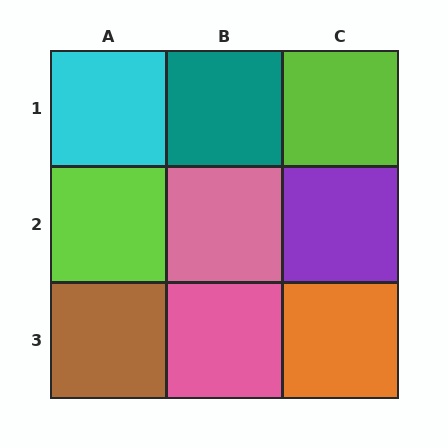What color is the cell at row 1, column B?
Teal.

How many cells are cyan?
1 cell is cyan.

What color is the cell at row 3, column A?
Brown.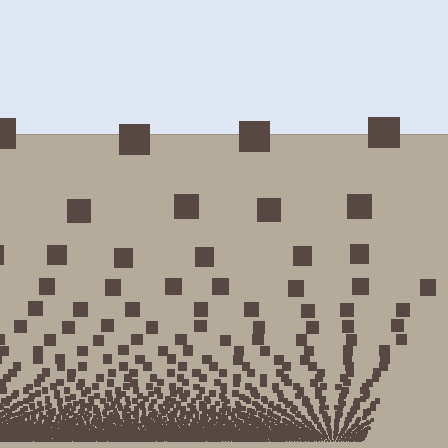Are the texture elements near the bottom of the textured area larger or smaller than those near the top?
Smaller. The gradient is inverted — elements near the bottom are smaller and denser.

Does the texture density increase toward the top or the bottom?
Density increases toward the bottom.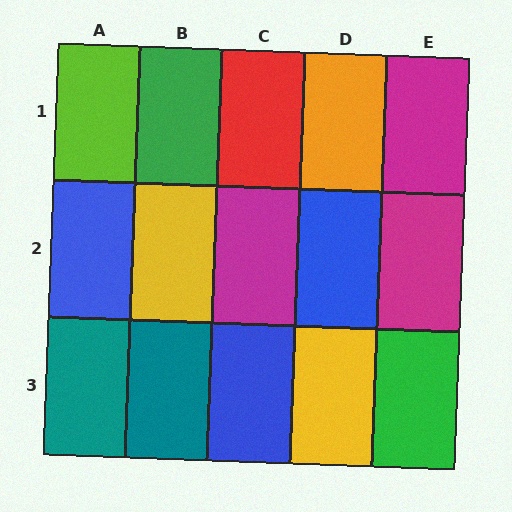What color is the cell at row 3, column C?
Blue.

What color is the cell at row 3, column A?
Teal.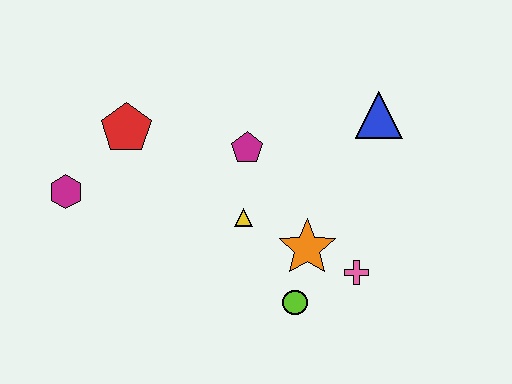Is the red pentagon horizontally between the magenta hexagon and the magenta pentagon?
Yes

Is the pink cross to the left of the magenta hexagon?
No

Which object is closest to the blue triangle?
The magenta pentagon is closest to the blue triangle.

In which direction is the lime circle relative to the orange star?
The lime circle is below the orange star.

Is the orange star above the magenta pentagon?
No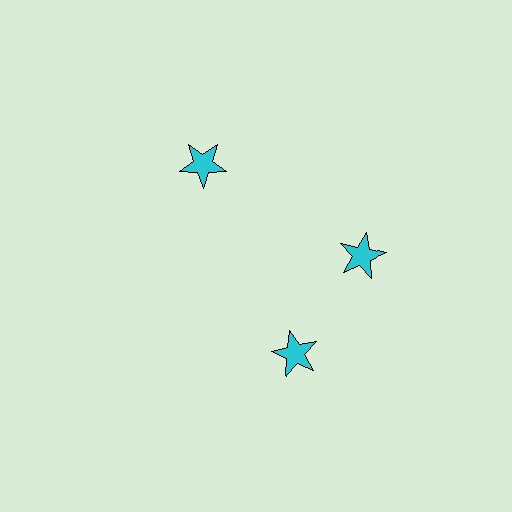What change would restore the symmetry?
The symmetry would be restored by rotating it back into even spacing with its neighbors so that all 3 stars sit at equal angles and equal distance from the center.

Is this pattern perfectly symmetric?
No. The 3 cyan stars are arranged in a ring, but one element near the 7 o'clock position is rotated out of alignment along the ring, breaking the 3-fold rotational symmetry.